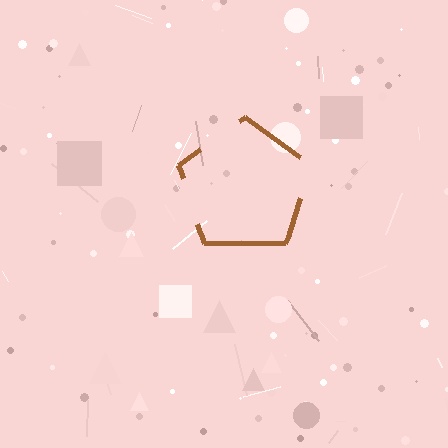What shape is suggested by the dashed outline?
The dashed outline suggests a pentagon.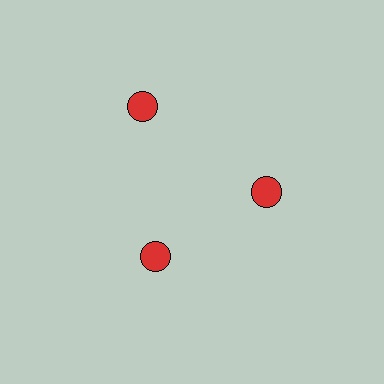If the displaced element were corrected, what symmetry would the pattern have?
It would have 3-fold rotational symmetry — the pattern would map onto itself every 120 degrees.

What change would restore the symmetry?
The symmetry would be restored by moving it inward, back onto the ring so that all 3 circles sit at equal angles and equal distance from the center.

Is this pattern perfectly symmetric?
No. The 3 red circles are arranged in a ring, but one element near the 11 o'clock position is pushed outward from the center, breaking the 3-fold rotational symmetry.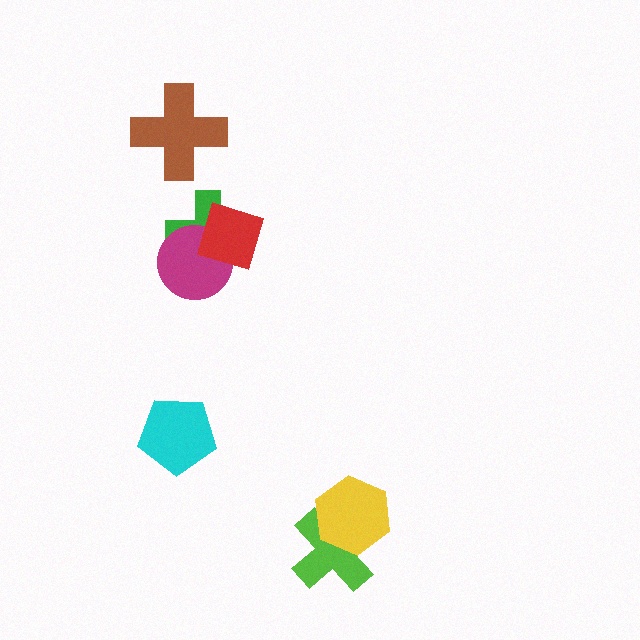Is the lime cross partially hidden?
Yes, it is partially covered by another shape.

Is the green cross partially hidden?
Yes, it is partially covered by another shape.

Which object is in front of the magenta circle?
The red diamond is in front of the magenta circle.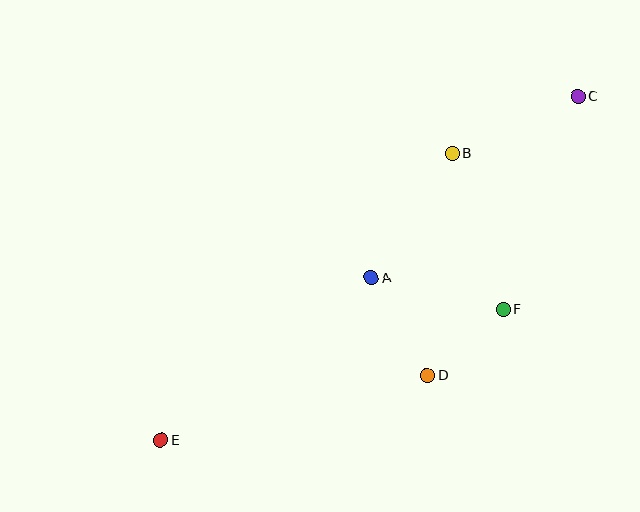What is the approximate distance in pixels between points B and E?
The distance between B and E is approximately 409 pixels.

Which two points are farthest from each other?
Points C and E are farthest from each other.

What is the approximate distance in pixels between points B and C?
The distance between B and C is approximately 138 pixels.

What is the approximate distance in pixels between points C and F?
The distance between C and F is approximately 226 pixels.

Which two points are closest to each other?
Points D and F are closest to each other.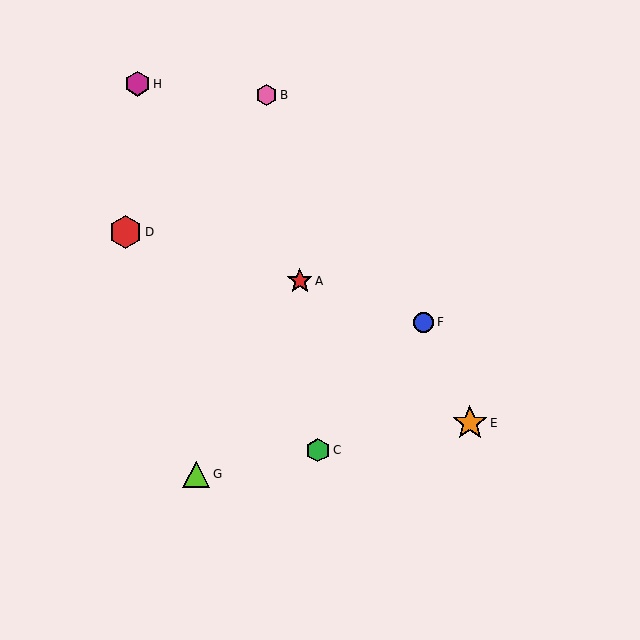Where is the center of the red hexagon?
The center of the red hexagon is at (125, 232).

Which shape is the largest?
The orange star (labeled E) is the largest.